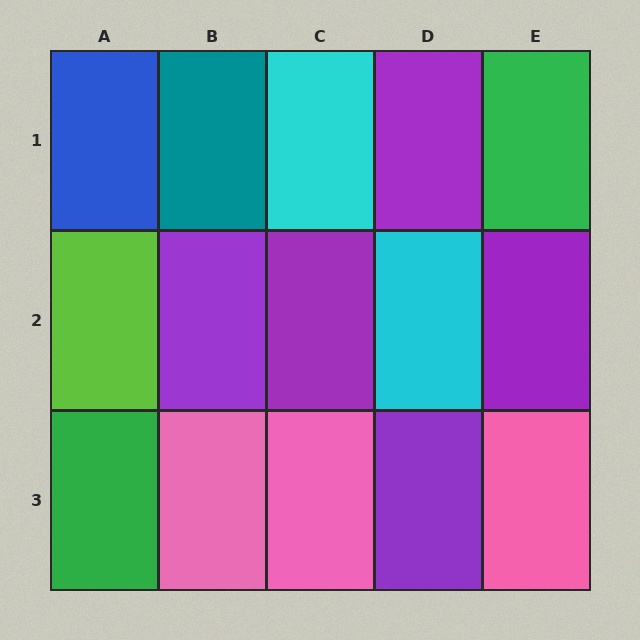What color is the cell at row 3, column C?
Pink.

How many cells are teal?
1 cell is teal.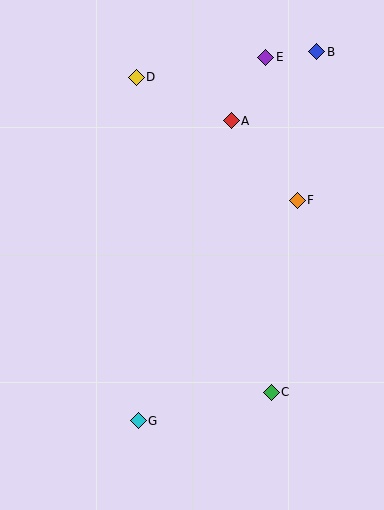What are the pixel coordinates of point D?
Point D is at (136, 77).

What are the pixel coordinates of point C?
Point C is at (271, 392).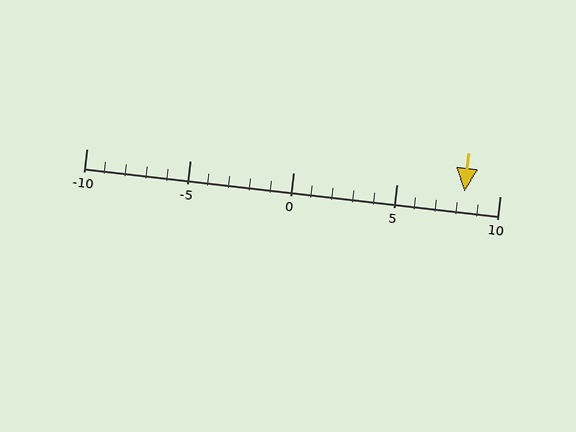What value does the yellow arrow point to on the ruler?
The yellow arrow points to approximately 8.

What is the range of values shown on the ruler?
The ruler shows values from -10 to 10.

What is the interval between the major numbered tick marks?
The major tick marks are spaced 5 units apart.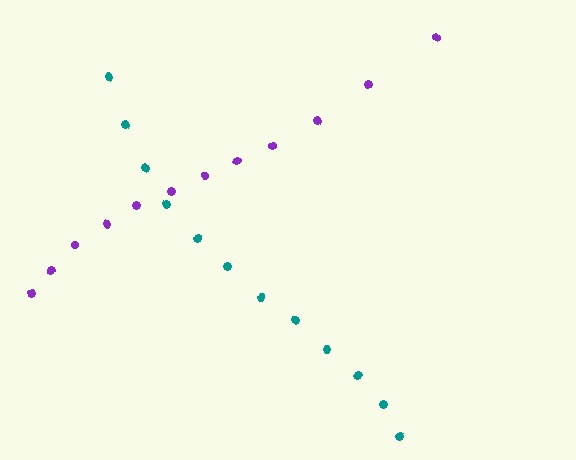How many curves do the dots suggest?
There are 2 distinct paths.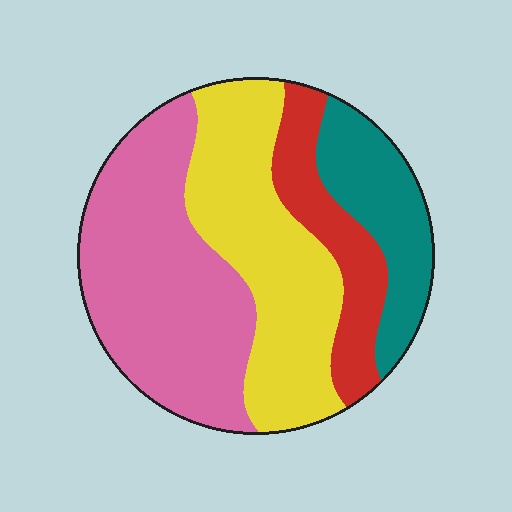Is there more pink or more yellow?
Pink.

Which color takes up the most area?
Pink, at roughly 40%.